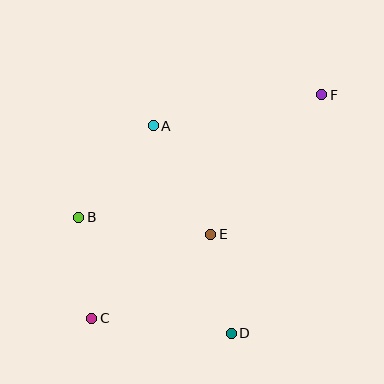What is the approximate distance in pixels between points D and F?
The distance between D and F is approximately 255 pixels.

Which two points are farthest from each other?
Points C and F are farthest from each other.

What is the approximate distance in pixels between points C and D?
The distance between C and D is approximately 140 pixels.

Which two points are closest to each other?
Points D and E are closest to each other.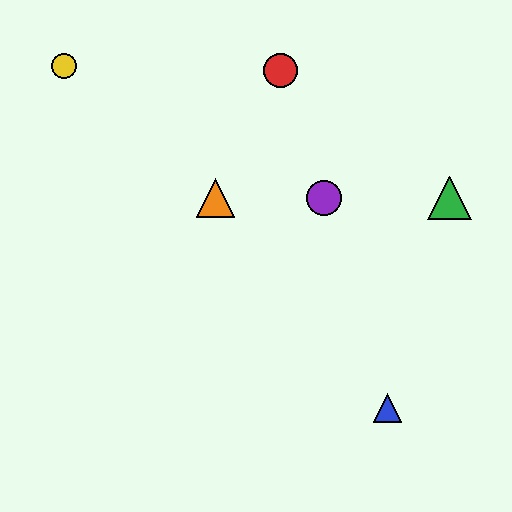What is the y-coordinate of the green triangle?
The green triangle is at y≈198.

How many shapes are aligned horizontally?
3 shapes (the green triangle, the purple circle, the orange triangle) are aligned horizontally.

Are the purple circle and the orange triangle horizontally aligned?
Yes, both are at y≈198.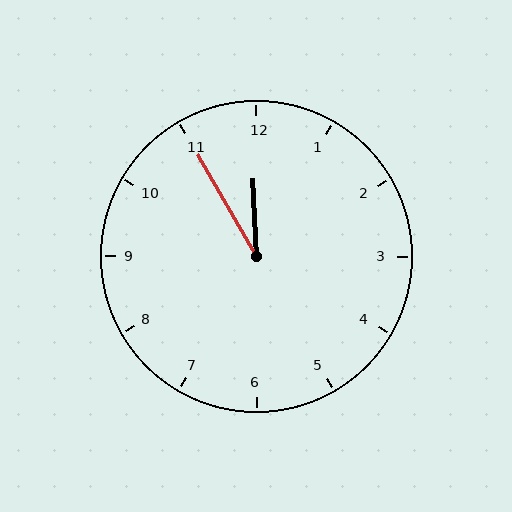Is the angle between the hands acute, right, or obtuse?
It is acute.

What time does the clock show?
11:55.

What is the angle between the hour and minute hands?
Approximately 28 degrees.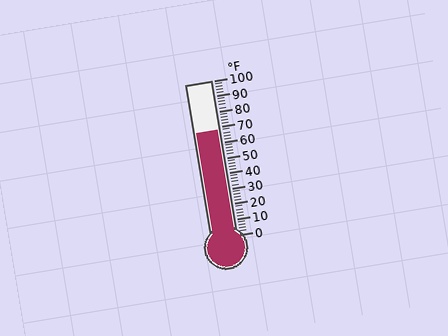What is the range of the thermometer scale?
The thermometer scale ranges from 0°F to 100°F.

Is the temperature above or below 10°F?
The temperature is above 10°F.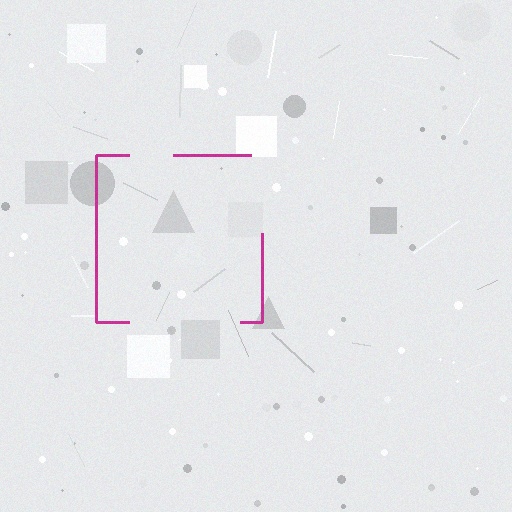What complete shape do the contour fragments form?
The contour fragments form a square.